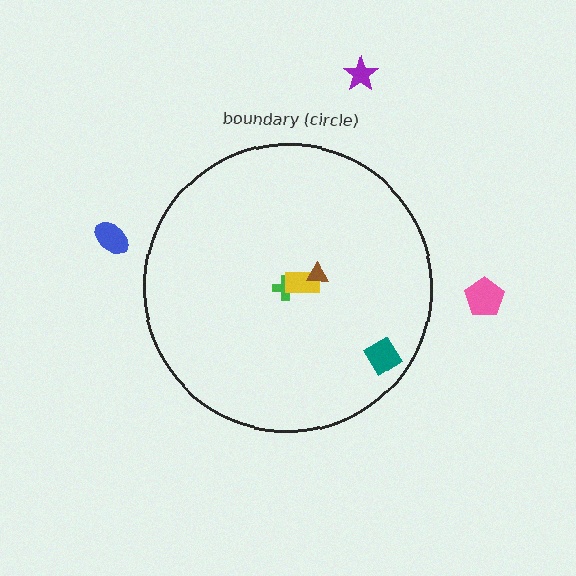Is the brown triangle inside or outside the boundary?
Inside.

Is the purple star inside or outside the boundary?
Outside.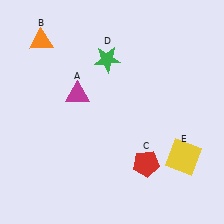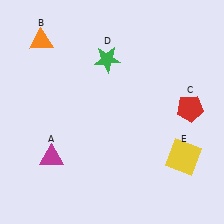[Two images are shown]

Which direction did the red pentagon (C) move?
The red pentagon (C) moved up.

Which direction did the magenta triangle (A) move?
The magenta triangle (A) moved down.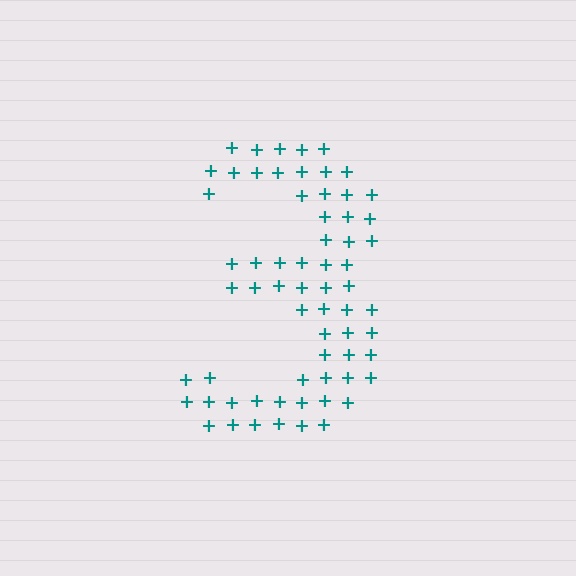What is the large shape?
The large shape is the digit 3.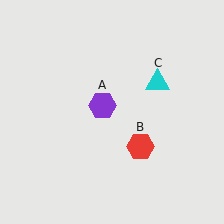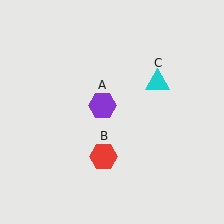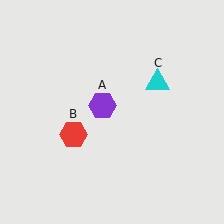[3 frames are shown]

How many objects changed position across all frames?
1 object changed position: red hexagon (object B).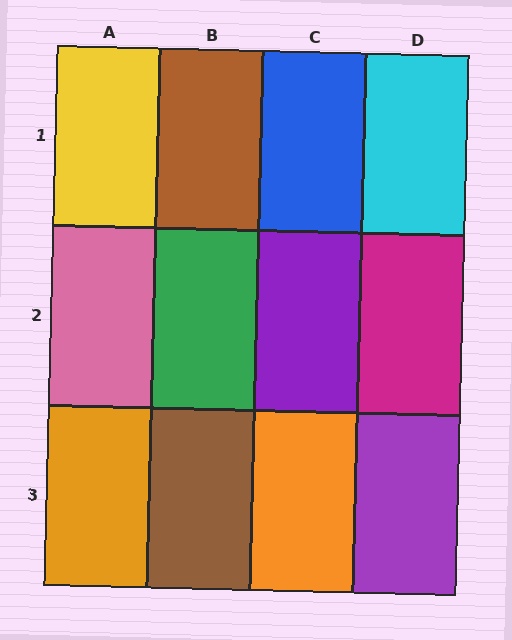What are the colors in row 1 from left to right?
Yellow, brown, blue, cyan.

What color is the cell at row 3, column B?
Brown.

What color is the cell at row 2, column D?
Magenta.